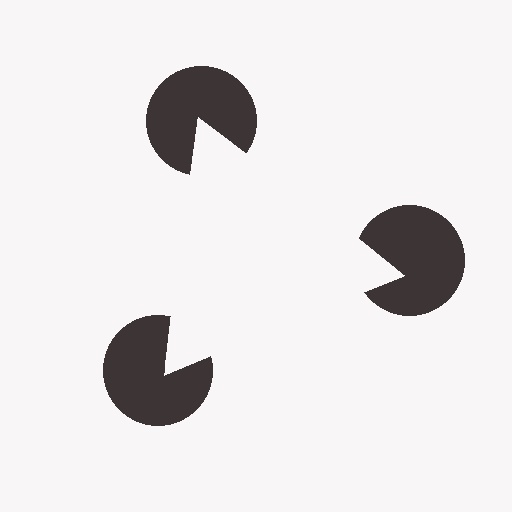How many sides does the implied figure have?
3 sides.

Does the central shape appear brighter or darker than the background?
It typically appears slightly brighter than the background, even though no actual brightness change is drawn.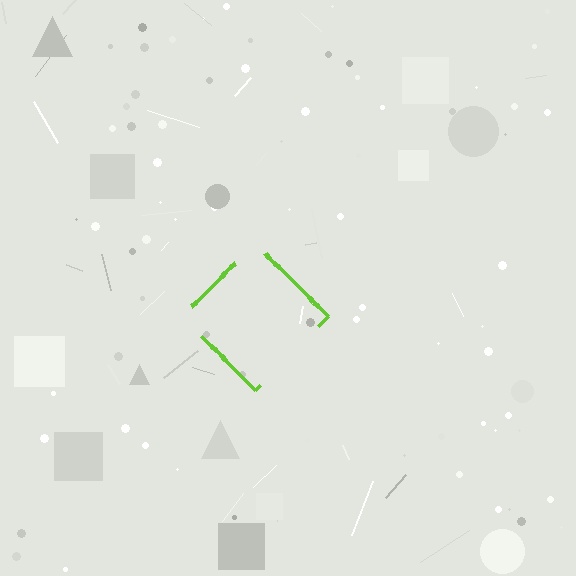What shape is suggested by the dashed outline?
The dashed outline suggests a diamond.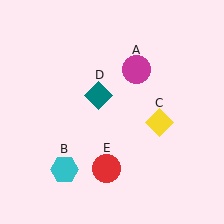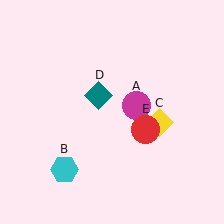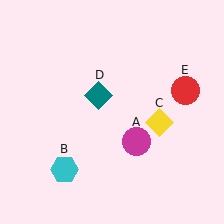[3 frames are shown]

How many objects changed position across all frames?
2 objects changed position: magenta circle (object A), red circle (object E).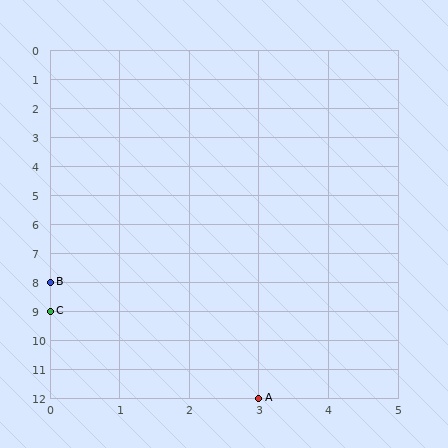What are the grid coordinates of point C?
Point C is at grid coordinates (0, 9).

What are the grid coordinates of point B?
Point B is at grid coordinates (0, 8).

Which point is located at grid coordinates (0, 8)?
Point B is at (0, 8).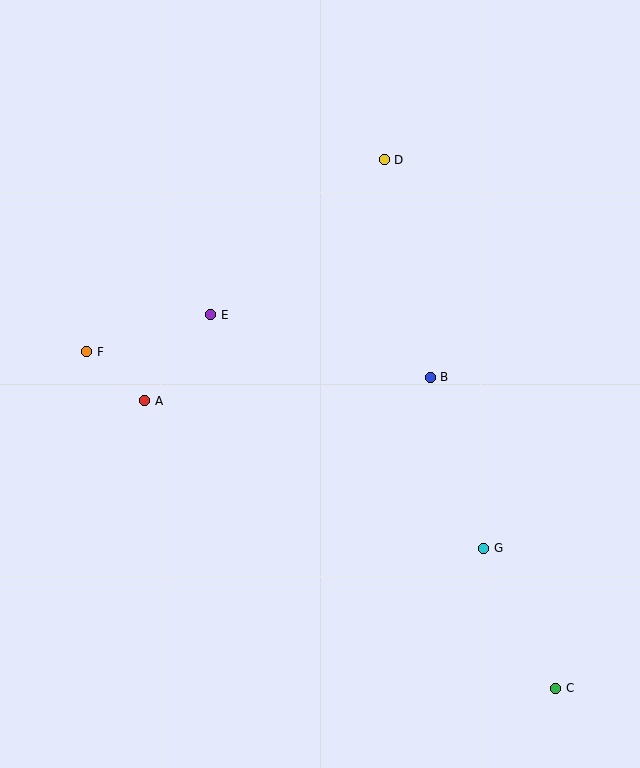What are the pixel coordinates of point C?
Point C is at (556, 688).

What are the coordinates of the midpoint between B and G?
The midpoint between B and G is at (457, 463).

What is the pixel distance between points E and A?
The distance between E and A is 109 pixels.